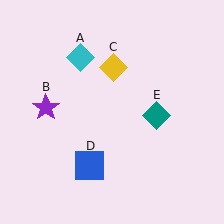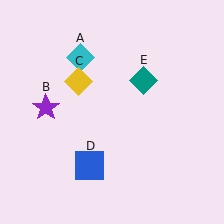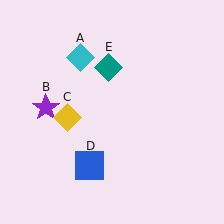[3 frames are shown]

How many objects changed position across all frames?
2 objects changed position: yellow diamond (object C), teal diamond (object E).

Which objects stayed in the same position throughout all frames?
Cyan diamond (object A) and purple star (object B) and blue square (object D) remained stationary.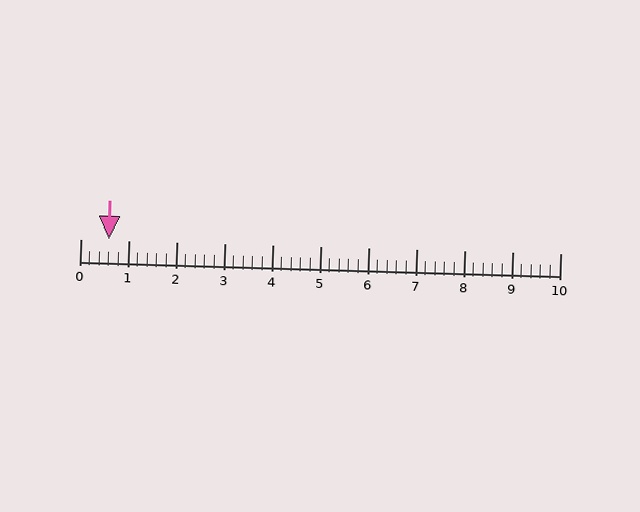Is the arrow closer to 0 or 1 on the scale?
The arrow is closer to 1.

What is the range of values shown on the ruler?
The ruler shows values from 0 to 10.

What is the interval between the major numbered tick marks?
The major tick marks are spaced 1 units apart.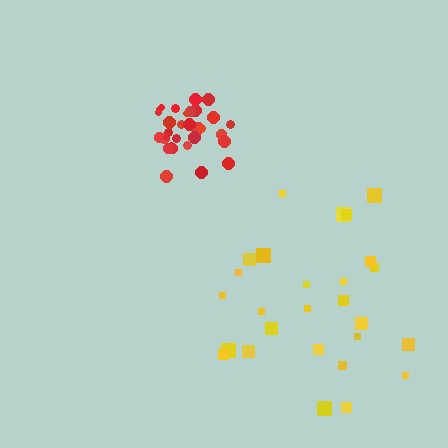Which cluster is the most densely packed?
Red.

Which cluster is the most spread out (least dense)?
Yellow.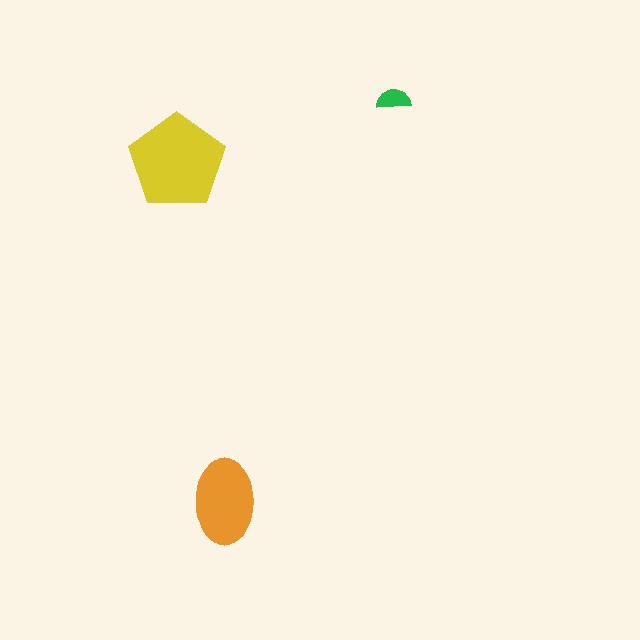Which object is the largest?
The yellow pentagon.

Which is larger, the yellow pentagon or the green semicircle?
The yellow pentagon.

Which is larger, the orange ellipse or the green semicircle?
The orange ellipse.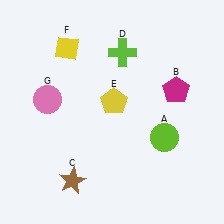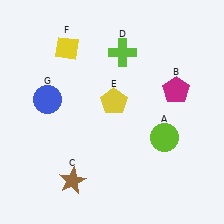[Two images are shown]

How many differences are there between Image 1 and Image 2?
There is 1 difference between the two images.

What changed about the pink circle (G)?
In Image 1, G is pink. In Image 2, it changed to blue.